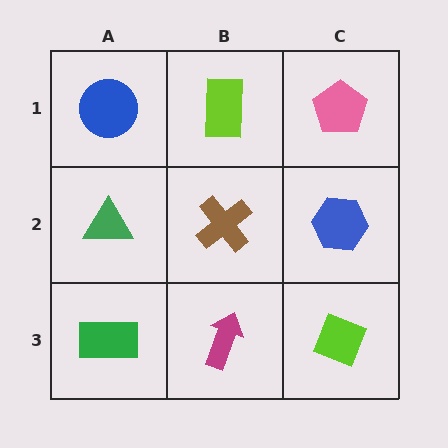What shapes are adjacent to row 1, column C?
A blue hexagon (row 2, column C), a lime rectangle (row 1, column B).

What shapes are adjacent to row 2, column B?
A lime rectangle (row 1, column B), a magenta arrow (row 3, column B), a green triangle (row 2, column A), a blue hexagon (row 2, column C).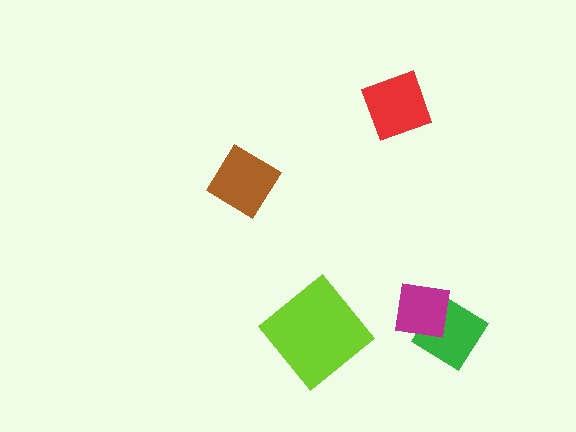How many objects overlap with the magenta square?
1 object overlaps with the magenta square.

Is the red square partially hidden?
No, no other shape covers it.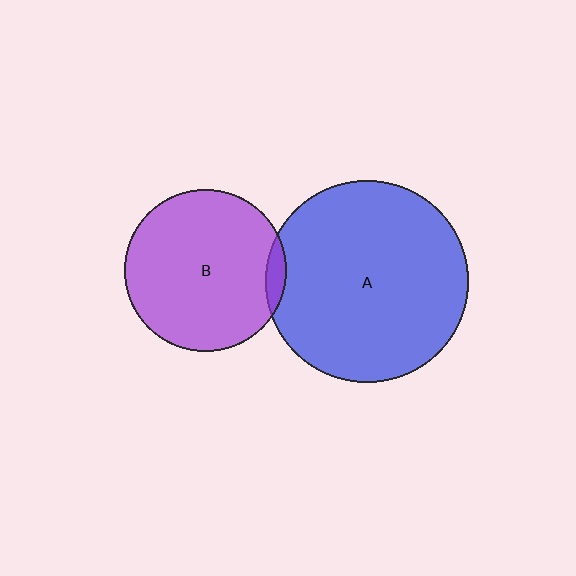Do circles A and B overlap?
Yes.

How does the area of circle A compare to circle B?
Approximately 1.5 times.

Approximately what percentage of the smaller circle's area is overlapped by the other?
Approximately 5%.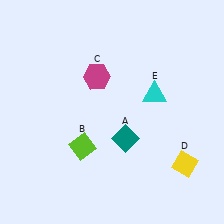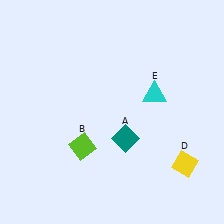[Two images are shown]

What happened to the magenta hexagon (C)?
The magenta hexagon (C) was removed in Image 2. It was in the top-left area of Image 1.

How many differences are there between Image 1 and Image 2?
There is 1 difference between the two images.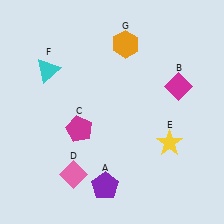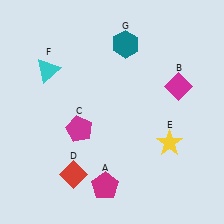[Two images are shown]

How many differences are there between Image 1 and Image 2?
There are 3 differences between the two images.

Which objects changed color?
A changed from purple to magenta. D changed from pink to red. G changed from orange to teal.